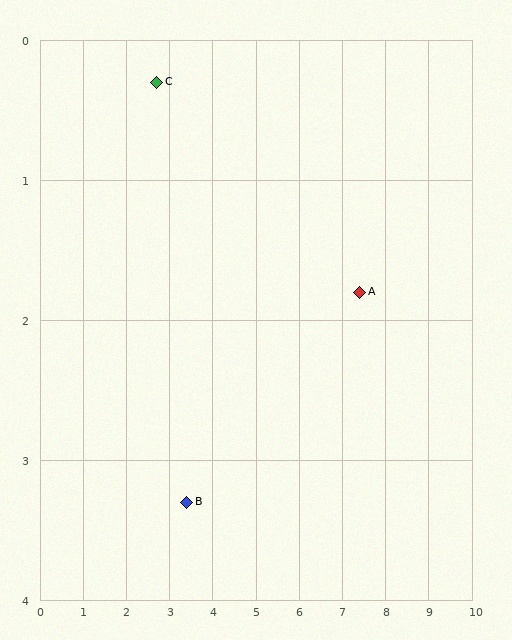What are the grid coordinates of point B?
Point B is at approximately (3.4, 3.3).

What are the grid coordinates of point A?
Point A is at approximately (7.4, 1.8).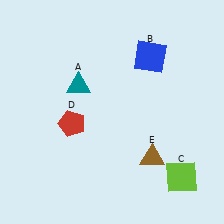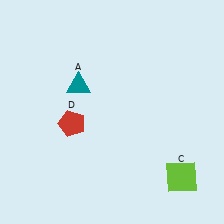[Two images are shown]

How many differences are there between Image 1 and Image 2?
There are 2 differences between the two images.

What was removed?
The blue square (B), the brown triangle (E) were removed in Image 2.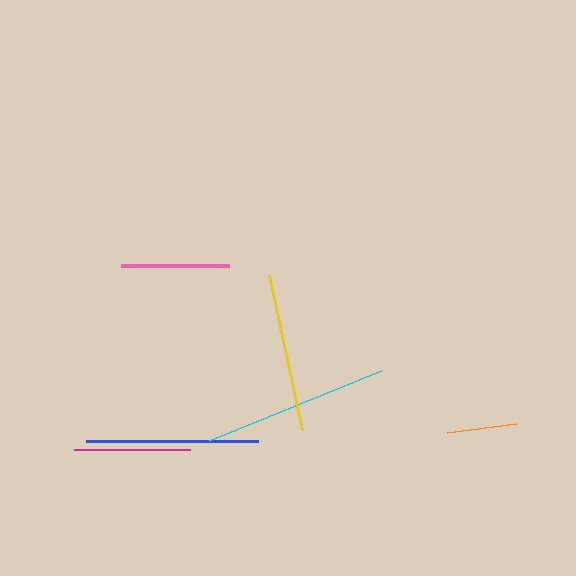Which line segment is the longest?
The cyan line is the longest at approximately 185 pixels.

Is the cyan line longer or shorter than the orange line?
The cyan line is longer than the orange line.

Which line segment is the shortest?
The orange line is the shortest at approximately 70 pixels.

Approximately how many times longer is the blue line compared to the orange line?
The blue line is approximately 2.5 times the length of the orange line.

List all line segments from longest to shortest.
From longest to shortest: cyan, blue, yellow, magenta, pink, orange.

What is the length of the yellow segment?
The yellow segment is approximately 159 pixels long.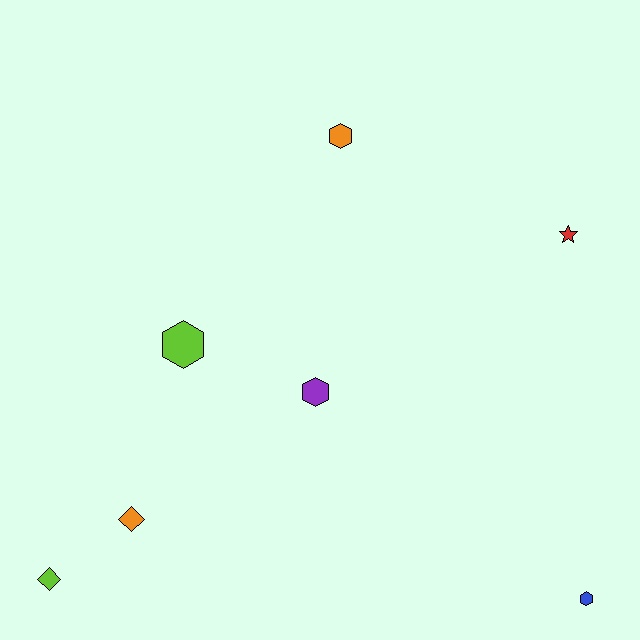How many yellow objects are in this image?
There are no yellow objects.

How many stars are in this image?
There is 1 star.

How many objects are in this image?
There are 7 objects.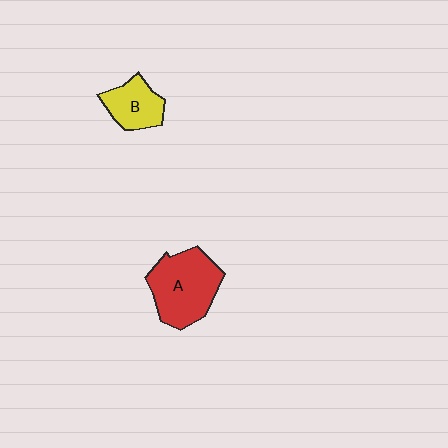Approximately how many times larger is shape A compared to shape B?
Approximately 1.8 times.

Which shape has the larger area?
Shape A (red).